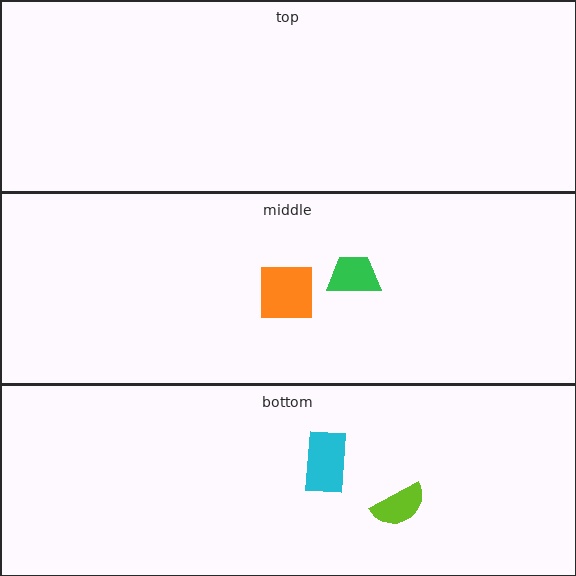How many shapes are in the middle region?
2.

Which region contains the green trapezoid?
The middle region.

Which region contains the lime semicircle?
The bottom region.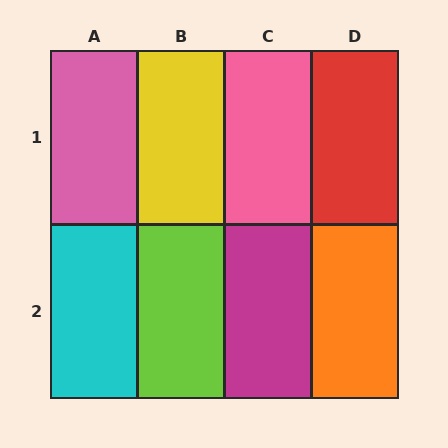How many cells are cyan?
1 cell is cyan.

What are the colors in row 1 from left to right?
Pink, yellow, pink, red.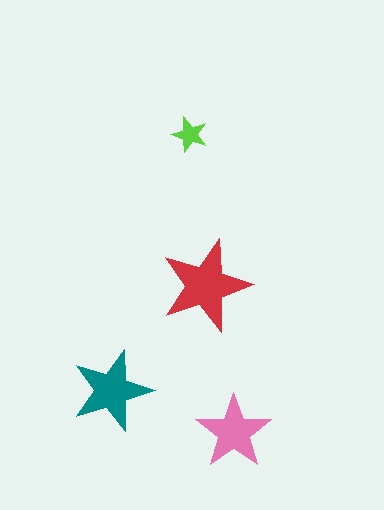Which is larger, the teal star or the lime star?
The teal one.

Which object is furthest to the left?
The teal star is leftmost.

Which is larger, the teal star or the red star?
The red one.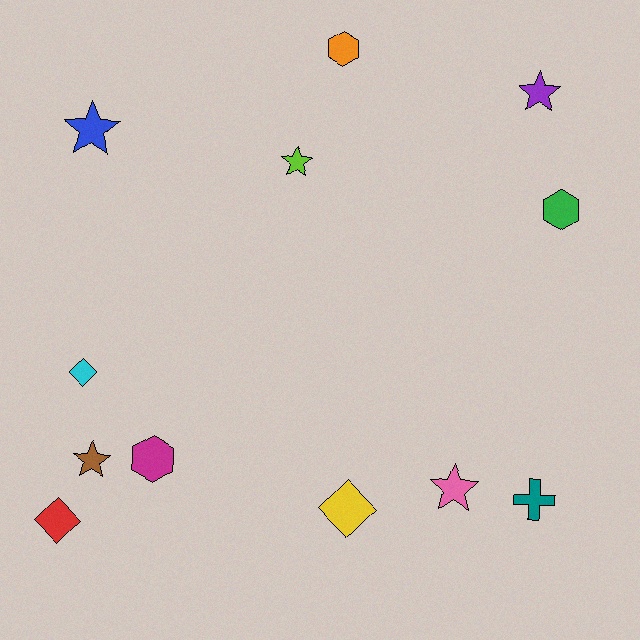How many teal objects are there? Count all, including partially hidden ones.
There is 1 teal object.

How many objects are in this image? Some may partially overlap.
There are 12 objects.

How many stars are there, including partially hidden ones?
There are 5 stars.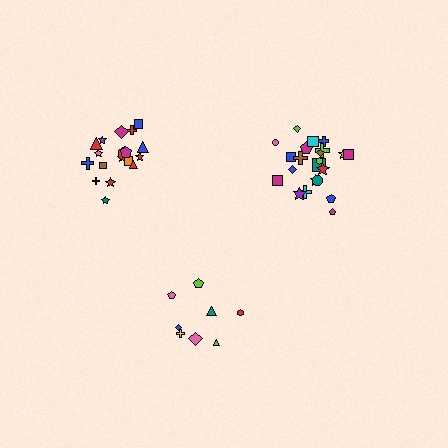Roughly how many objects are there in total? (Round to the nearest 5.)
Roughly 50 objects in total.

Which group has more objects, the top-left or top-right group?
The top-right group.